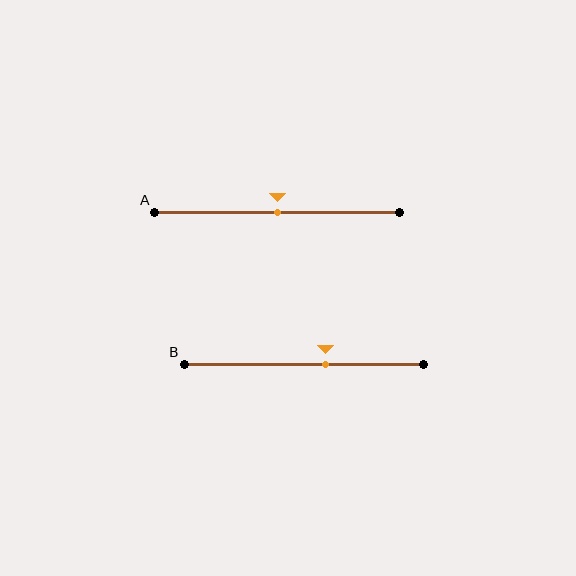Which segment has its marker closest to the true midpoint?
Segment A has its marker closest to the true midpoint.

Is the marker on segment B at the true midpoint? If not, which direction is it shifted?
No, the marker on segment B is shifted to the right by about 9% of the segment length.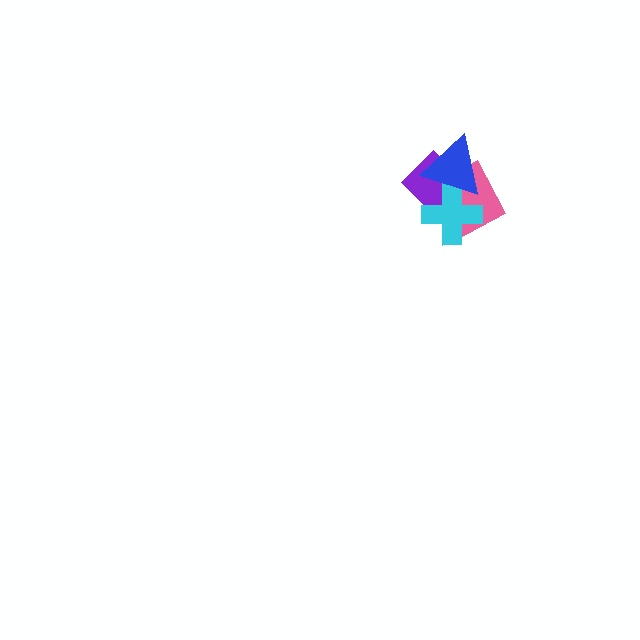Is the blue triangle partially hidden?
No, no other shape covers it.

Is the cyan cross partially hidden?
Yes, it is partially covered by another shape.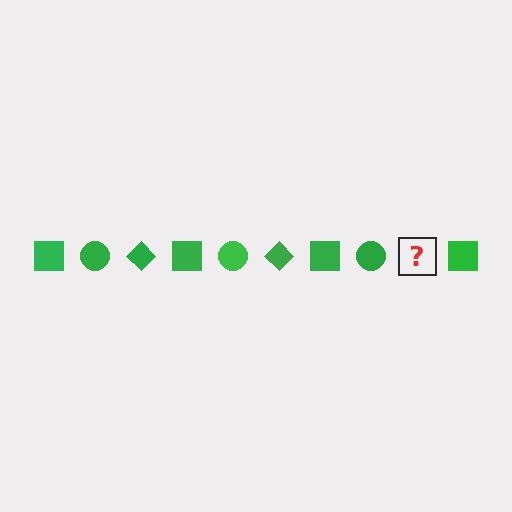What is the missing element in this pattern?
The missing element is a green diamond.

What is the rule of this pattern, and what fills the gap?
The rule is that the pattern cycles through square, circle, diamond shapes in green. The gap should be filled with a green diamond.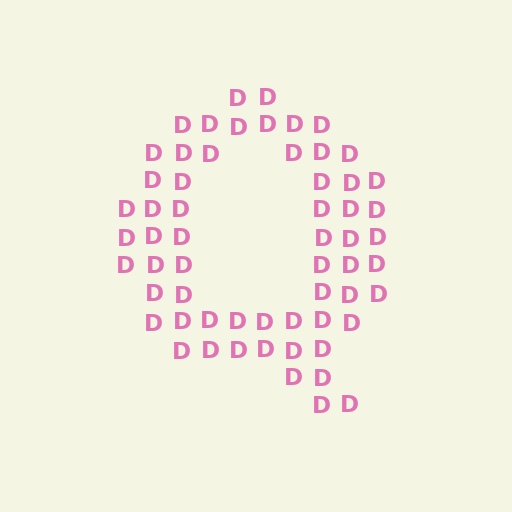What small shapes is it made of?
It is made of small letter D's.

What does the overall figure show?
The overall figure shows the letter Q.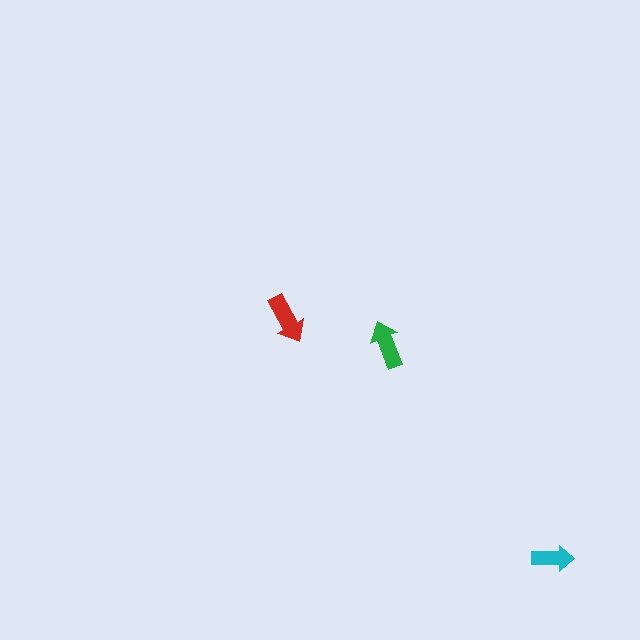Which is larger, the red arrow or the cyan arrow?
The red one.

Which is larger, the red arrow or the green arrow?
The red one.